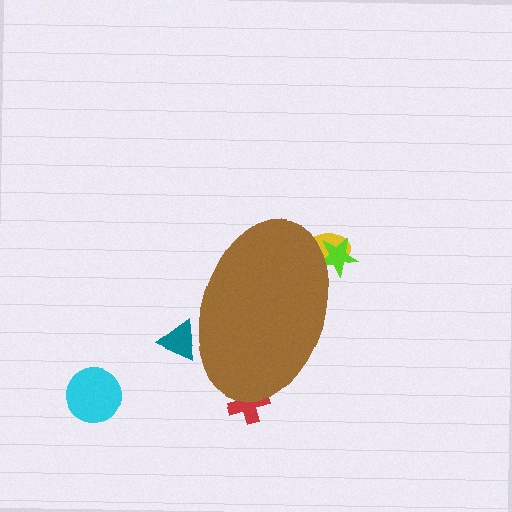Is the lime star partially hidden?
Yes, the lime star is partially hidden behind the brown ellipse.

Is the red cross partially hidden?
Yes, the red cross is partially hidden behind the brown ellipse.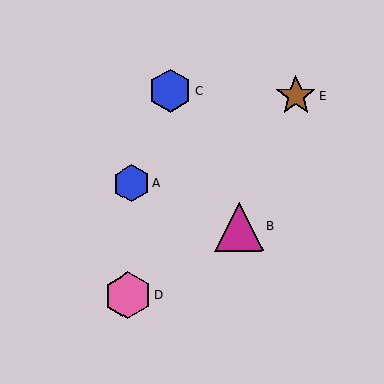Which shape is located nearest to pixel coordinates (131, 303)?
The pink hexagon (labeled D) at (128, 295) is nearest to that location.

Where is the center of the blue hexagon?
The center of the blue hexagon is at (170, 91).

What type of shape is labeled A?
Shape A is a blue hexagon.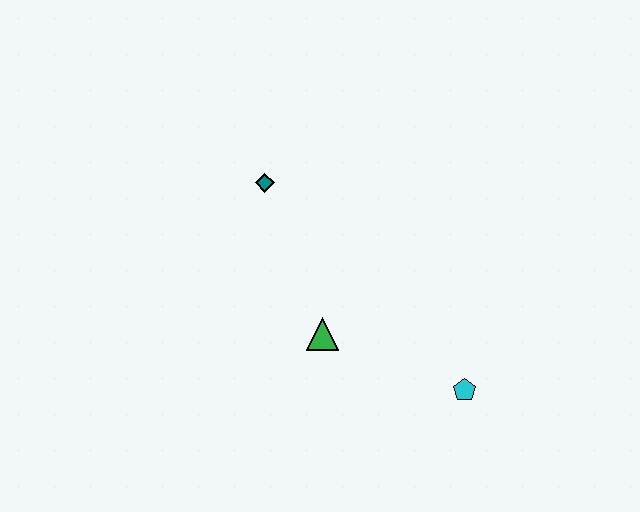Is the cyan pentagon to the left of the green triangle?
No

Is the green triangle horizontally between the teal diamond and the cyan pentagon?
Yes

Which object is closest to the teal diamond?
The green triangle is closest to the teal diamond.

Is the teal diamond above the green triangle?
Yes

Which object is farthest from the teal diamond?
The cyan pentagon is farthest from the teal diamond.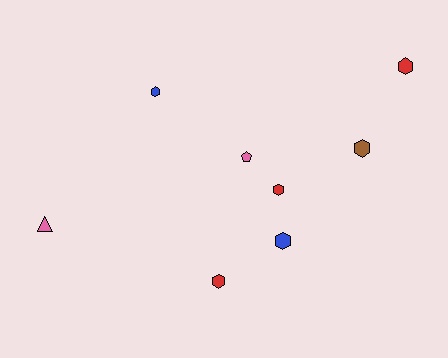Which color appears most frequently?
Red, with 3 objects.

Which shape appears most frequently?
Hexagon, with 6 objects.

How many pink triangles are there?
There is 1 pink triangle.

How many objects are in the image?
There are 8 objects.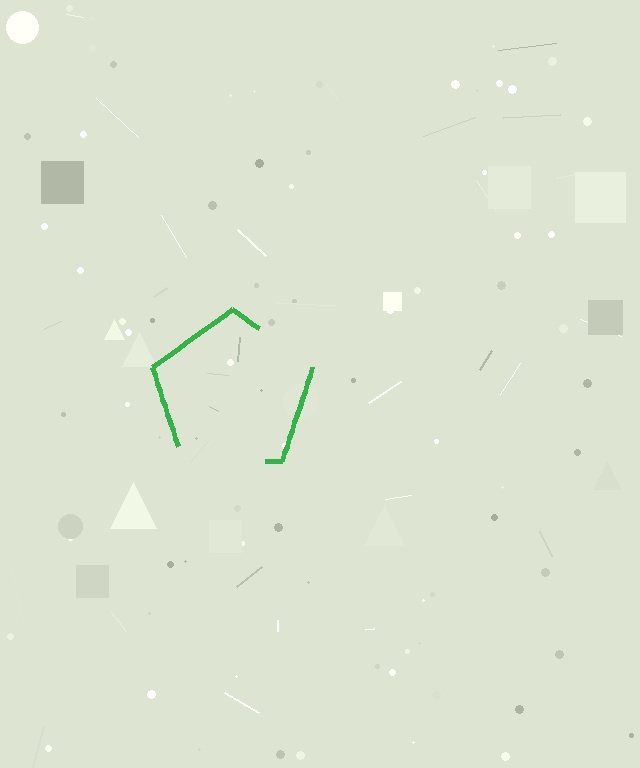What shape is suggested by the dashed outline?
The dashed outline suggests a pentagon.